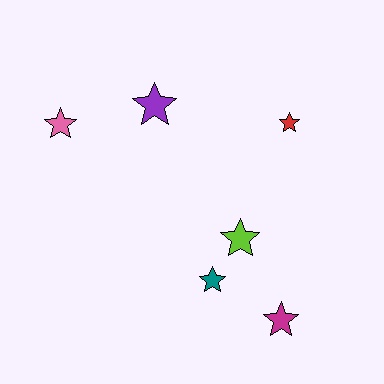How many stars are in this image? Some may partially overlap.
There are 6 stars.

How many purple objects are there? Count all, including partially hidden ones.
There is 1 purple object.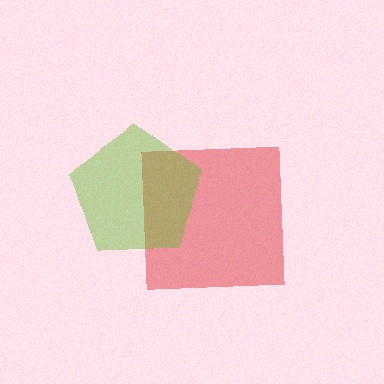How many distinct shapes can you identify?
There are 2 distinct shapes: a red square, a lime pentagon.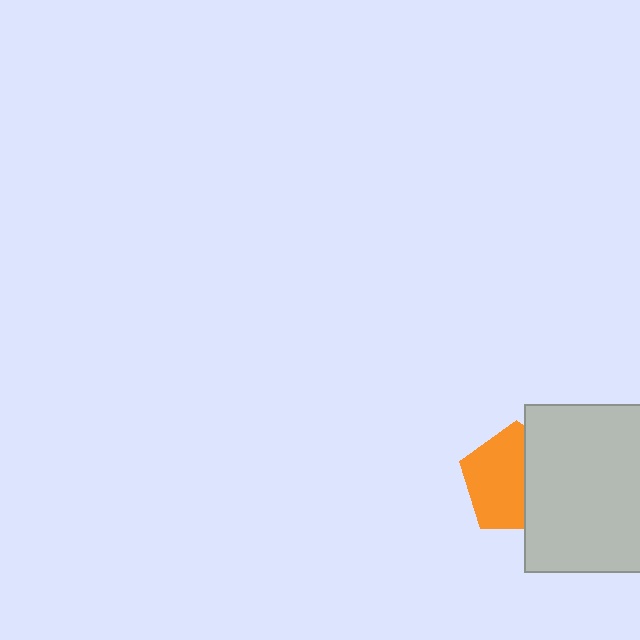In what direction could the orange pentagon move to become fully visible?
The orange pentagon could move left. That would shift it out from behind the light gray rectangle entirely.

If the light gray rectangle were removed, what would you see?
You would see the complete orange pentagon.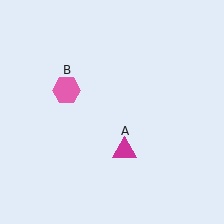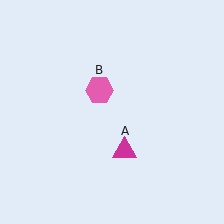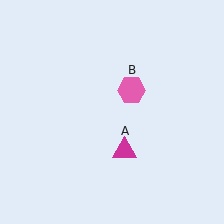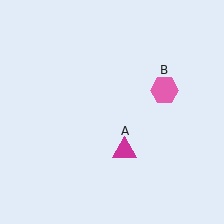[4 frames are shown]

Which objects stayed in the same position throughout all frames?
Magenta triangle (object A) remained stationary.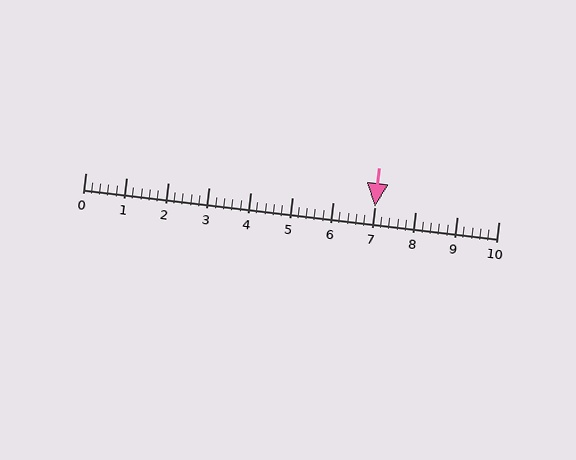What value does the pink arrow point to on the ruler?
The pink arrow points to approximately 7.0.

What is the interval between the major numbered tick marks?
The major tick marks are spaced 1 units apart.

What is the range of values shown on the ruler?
The ruler shows values from 0 to 10.